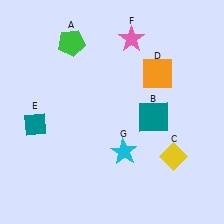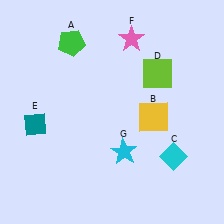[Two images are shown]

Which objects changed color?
B changed from teal to yellow. C changed from yellow to cyan. D changed from orange to lime.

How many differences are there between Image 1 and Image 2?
There are 3 differences between the two images.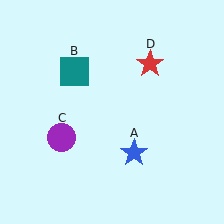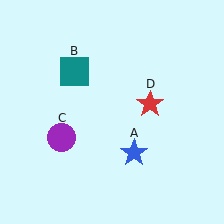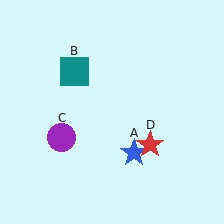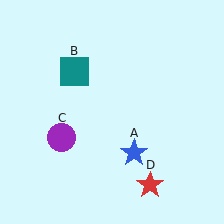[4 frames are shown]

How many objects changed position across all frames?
1 object changed position: red star (object D).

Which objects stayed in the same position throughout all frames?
Blue star (object A) and teal square (object B) and purple circle (object C) remained stationary.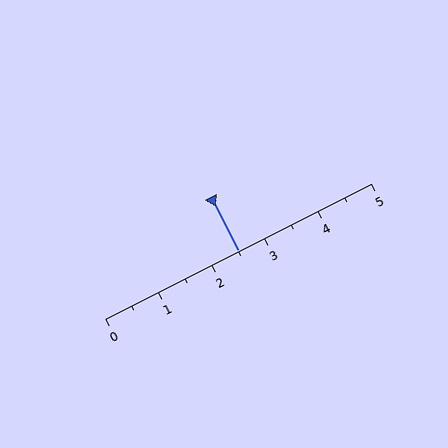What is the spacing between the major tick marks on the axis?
The major ticks are spaced 1 apart.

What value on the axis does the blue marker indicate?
The marker indicates approximately 2.5.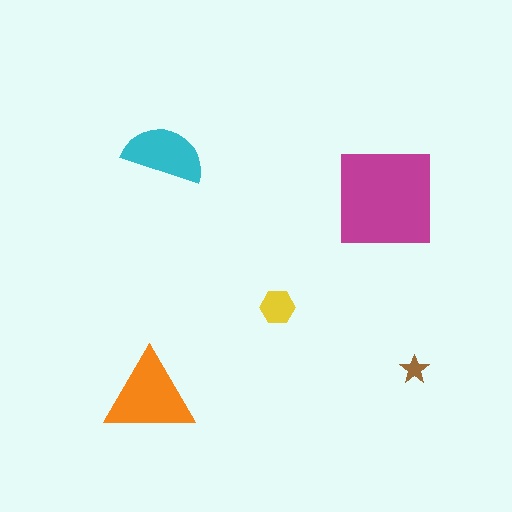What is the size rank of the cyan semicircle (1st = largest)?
3rd.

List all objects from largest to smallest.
The magenta square, the orange triangle, the cyan semicircle, the yellow hexagon, the brown star.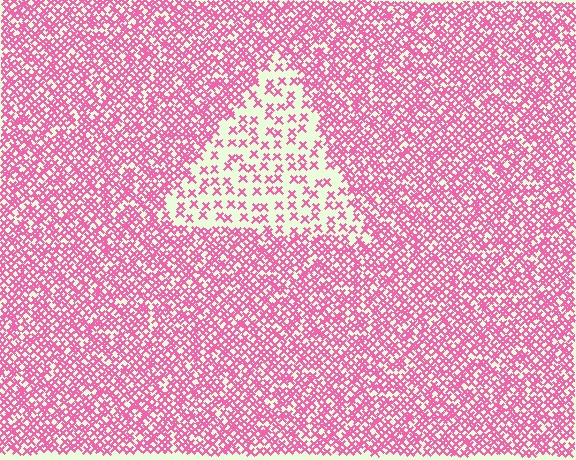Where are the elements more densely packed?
The elements are more densely packed outside the triangle boundary.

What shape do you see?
I see a triangle.